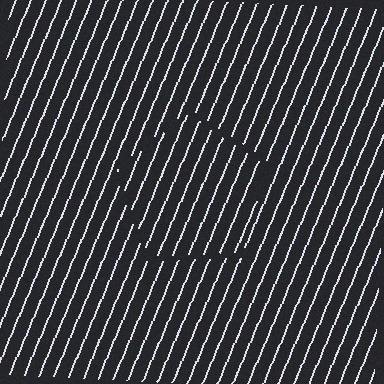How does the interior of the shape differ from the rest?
The interior of the shape contains the same grating, shifted by half a period — the contour is defined by the phase discontinuity where line-ends from the inner and outer gratings abut.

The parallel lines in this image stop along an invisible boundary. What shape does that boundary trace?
An illusory pentagon. The interior of the shape contains the same grating, shifted by half a period — the contour is defined by the phase discontinuity where line-ends from the inner and outer gratings abut.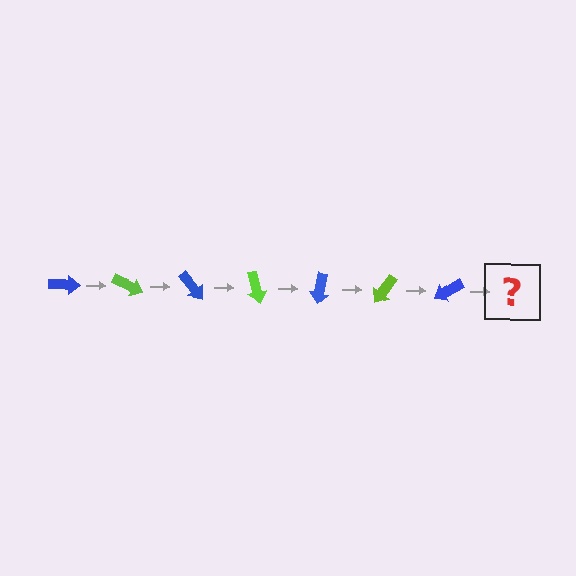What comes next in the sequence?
The next element should be a lime arrow, rotated 175 degrees from the start.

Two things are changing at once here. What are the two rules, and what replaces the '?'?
The two rules are that it rotates 25 degrees each step and the color cycles through blue and lime. The '?' should be a lime arrow, rotated 175 degrees from the start.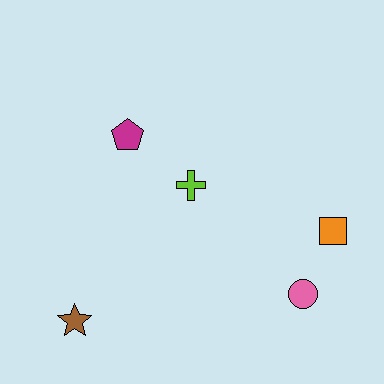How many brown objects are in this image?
There is 1 brown object.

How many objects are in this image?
There are 5 objects.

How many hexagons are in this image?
There are no hexagons.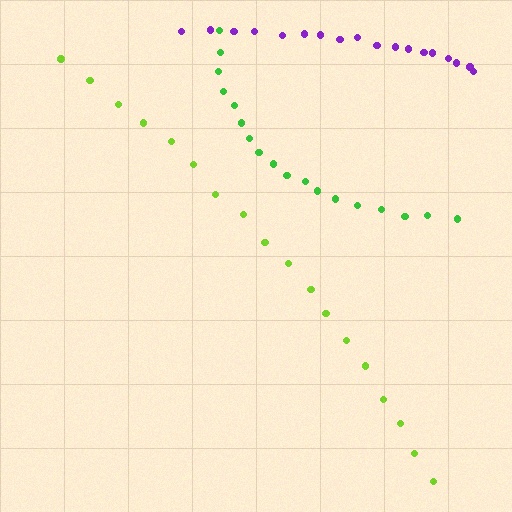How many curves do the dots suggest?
There are 3 distinct paths.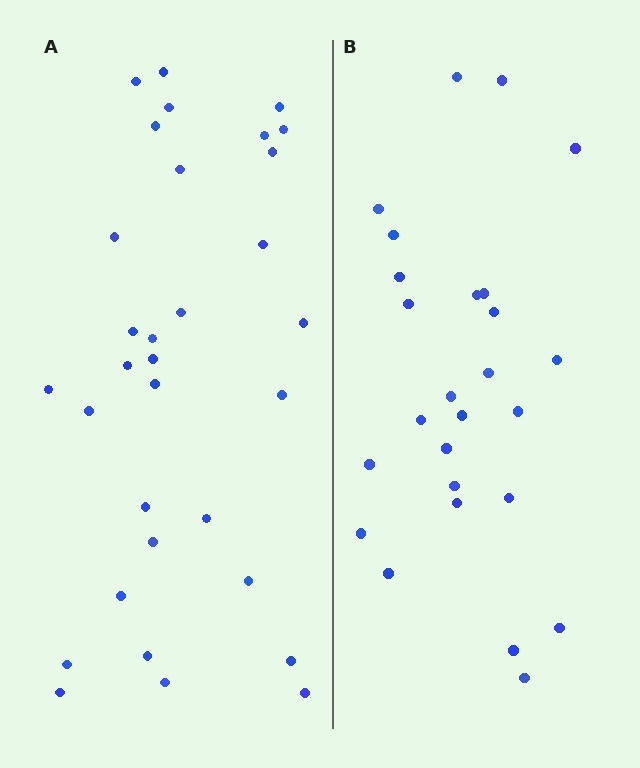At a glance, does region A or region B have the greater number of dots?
Region A (the left region) has more dots.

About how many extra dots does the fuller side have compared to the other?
Region A has about 6 more dots than region B.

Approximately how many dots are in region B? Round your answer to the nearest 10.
About 30 dots. (The exact count is 26, which rounds to 30.)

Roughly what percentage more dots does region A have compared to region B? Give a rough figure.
About 25% more.